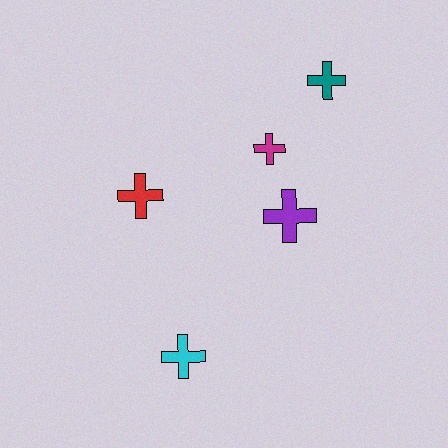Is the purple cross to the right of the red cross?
Yes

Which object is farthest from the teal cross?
The cyan cross is farthest from the teal cross.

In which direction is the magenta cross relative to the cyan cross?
The magenta cross is above the cyan cross.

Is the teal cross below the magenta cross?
No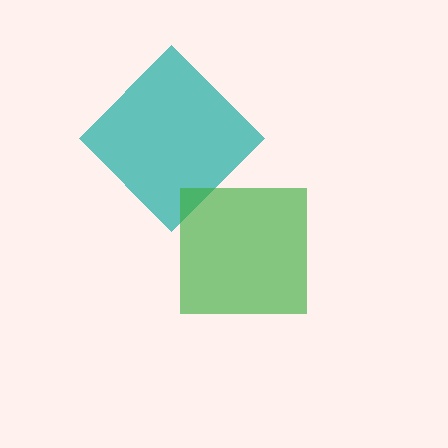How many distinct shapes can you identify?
There are 2 distinct shapes: a teal diamond, a green square.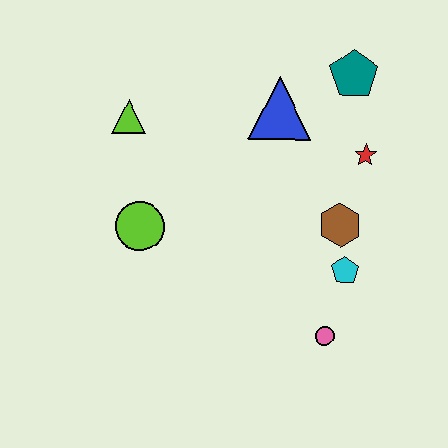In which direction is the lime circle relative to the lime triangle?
The lime circle is below the lime triangle.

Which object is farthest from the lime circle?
The teal pentagon is farthest from the lime circle.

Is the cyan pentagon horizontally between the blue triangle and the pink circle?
No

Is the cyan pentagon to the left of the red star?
Yes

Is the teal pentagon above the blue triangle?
Yes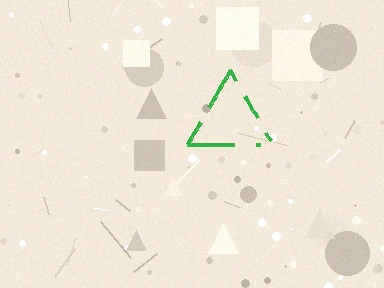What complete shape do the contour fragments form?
The contour fragments form a triangle.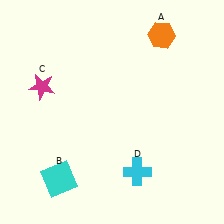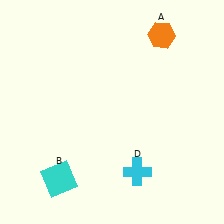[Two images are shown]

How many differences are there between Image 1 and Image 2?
There is 1 difference between the two images.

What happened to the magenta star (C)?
The magenta star (C) was removed in Image 2. It was in the top-left area of Image 1.